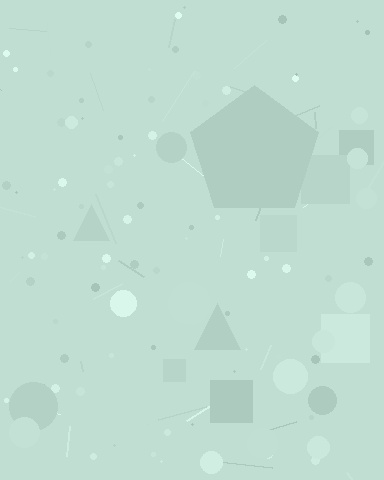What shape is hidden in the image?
A pentagon is hidden in the image.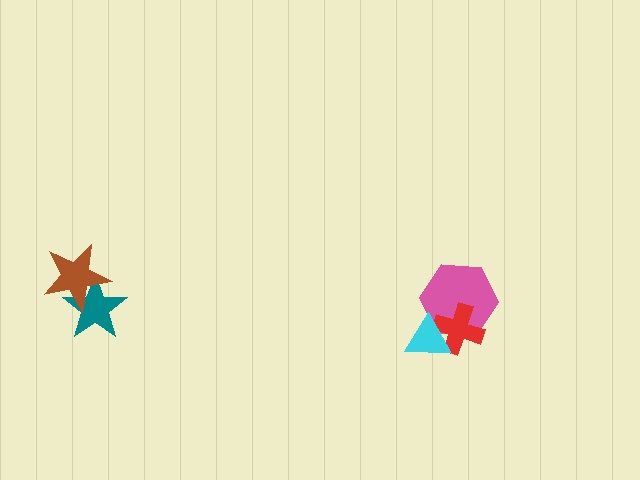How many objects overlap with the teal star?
1 object overlaps with the teal star.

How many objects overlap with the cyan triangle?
2 objects overlap with the cyan triangle.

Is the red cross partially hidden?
Yes, it is partially covered by another shape.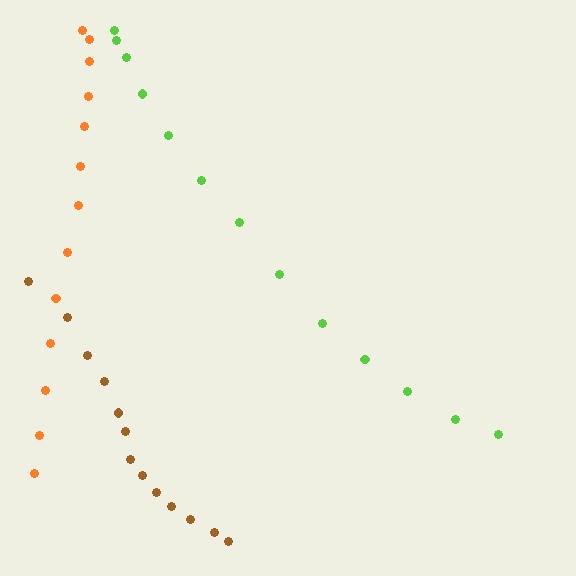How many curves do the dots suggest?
There are 3 distinct paths.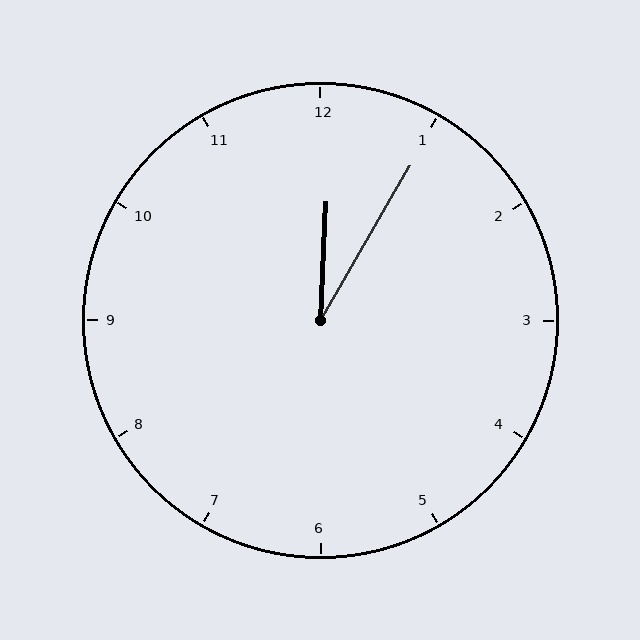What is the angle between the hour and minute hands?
Approximately 28 degrees.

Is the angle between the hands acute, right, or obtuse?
It is acute.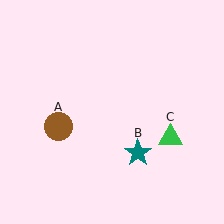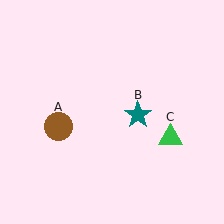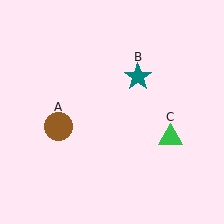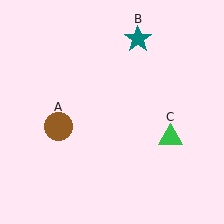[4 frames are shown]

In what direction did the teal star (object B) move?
The teal star (object B) moved up.